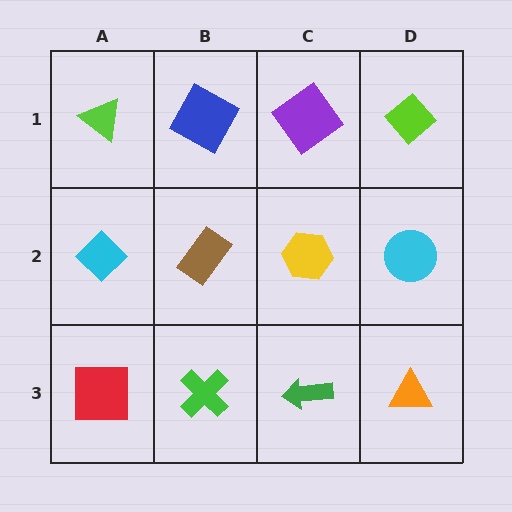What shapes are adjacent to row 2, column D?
A lime diamond (row 1, column D), an orange triangle (row 3, column D), a yellow hexagon (row 2, column C).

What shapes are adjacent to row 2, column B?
A blue square (row 1, column B), a green cross (row 3, column B), a cyan diamond (row 2, column A), a yellow hexagon (row 2, column C).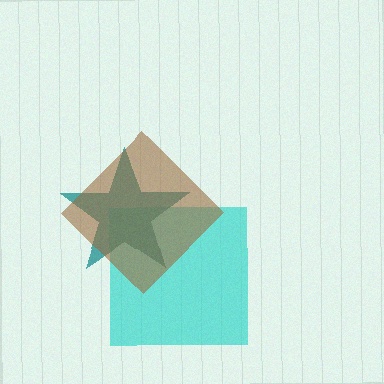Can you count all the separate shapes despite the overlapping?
Yes, there are 3 separate shapes.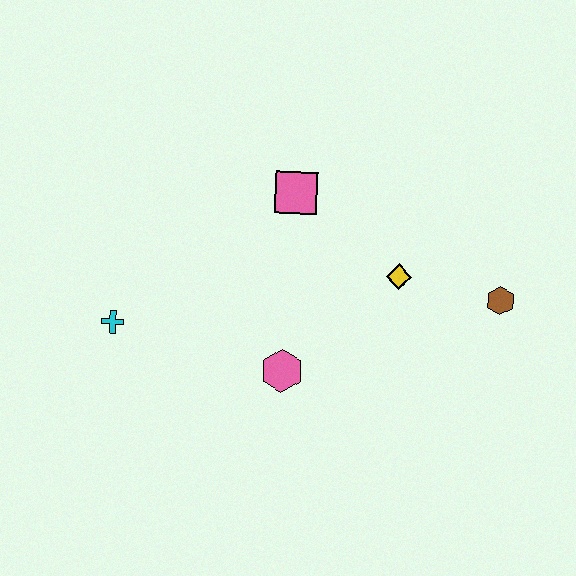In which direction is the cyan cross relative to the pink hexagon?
The cyan cross is to the left of the pink hexagon.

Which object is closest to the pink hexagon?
The yellow diamond is closest to the pink hexagon.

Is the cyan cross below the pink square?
Yes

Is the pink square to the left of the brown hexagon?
Yes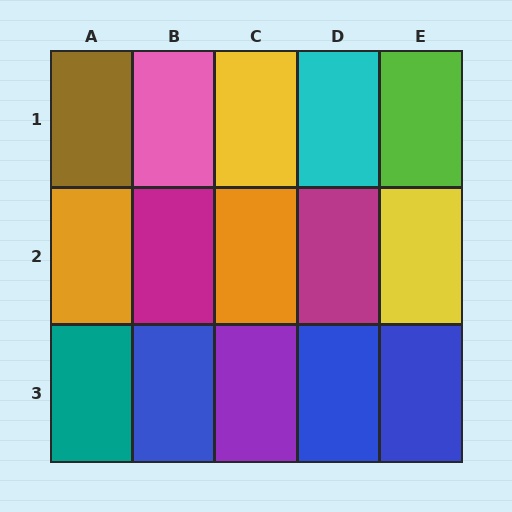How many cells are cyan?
1 cell is cyan.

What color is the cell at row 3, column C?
Purple.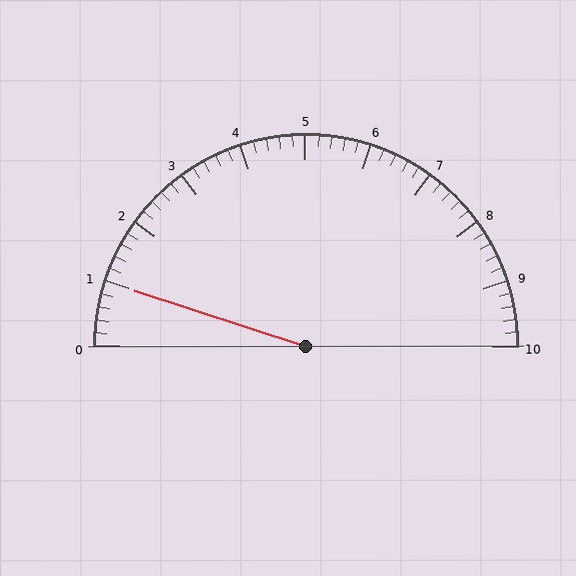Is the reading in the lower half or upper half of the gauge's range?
The reading is in the lower half of the range (0 to 10).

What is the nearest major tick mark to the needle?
The nearest major tick mark is 1.